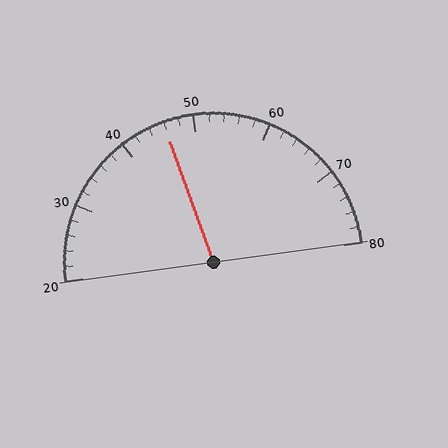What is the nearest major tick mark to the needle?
The nearest major tick mark is 50.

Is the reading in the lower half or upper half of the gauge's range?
The reading is in the lower half of the range (20 to 80).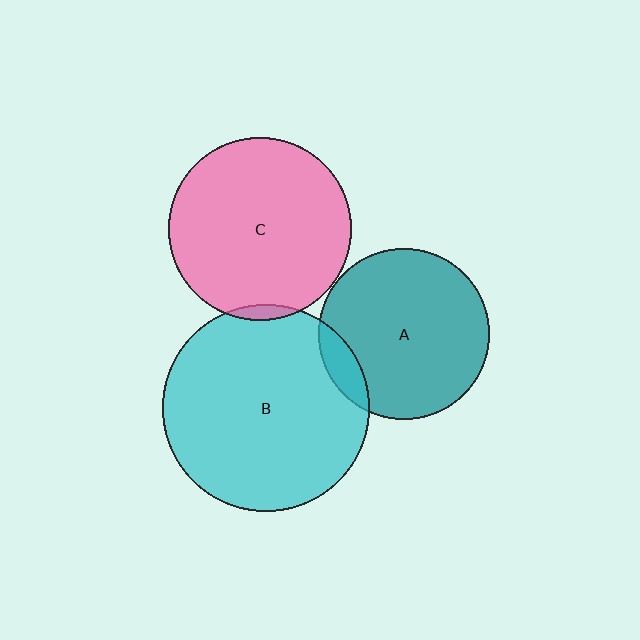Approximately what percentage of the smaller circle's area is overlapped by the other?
Approximately 10%.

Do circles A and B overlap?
Yes.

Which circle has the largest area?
Circle B (cyan).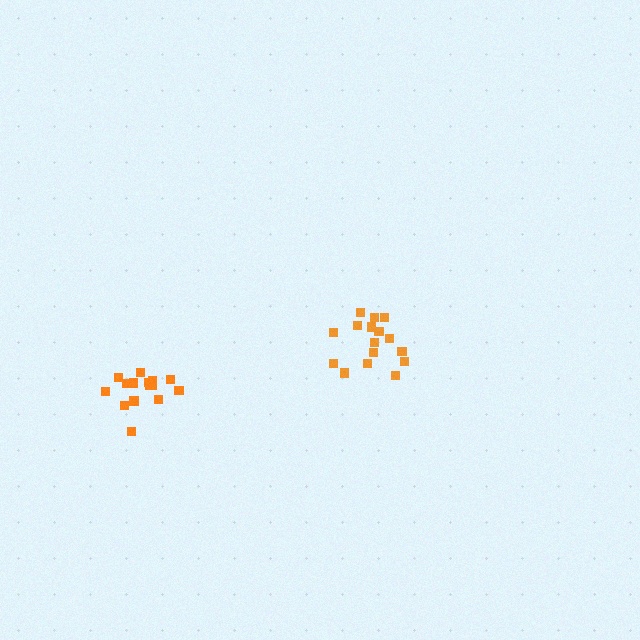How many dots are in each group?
Group 1: 15 dots, Group 2: 16 dots (31 total).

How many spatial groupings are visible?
There are 2 spatial groupings.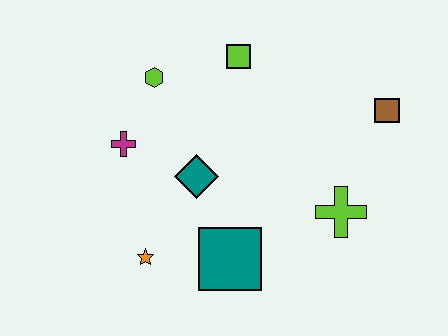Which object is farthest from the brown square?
The orange star is farthest from the brown square.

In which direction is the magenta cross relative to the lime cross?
The magenta cross is to the left of the lime cross.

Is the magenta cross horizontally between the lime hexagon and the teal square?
No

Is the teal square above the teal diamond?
No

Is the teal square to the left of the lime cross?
Yes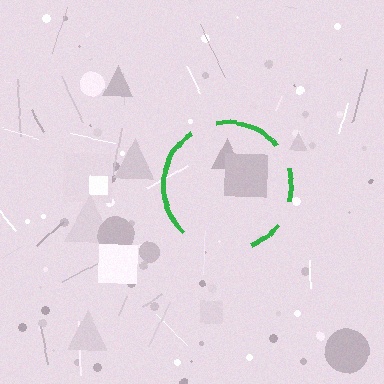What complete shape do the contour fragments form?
The contour fragments form a circle.